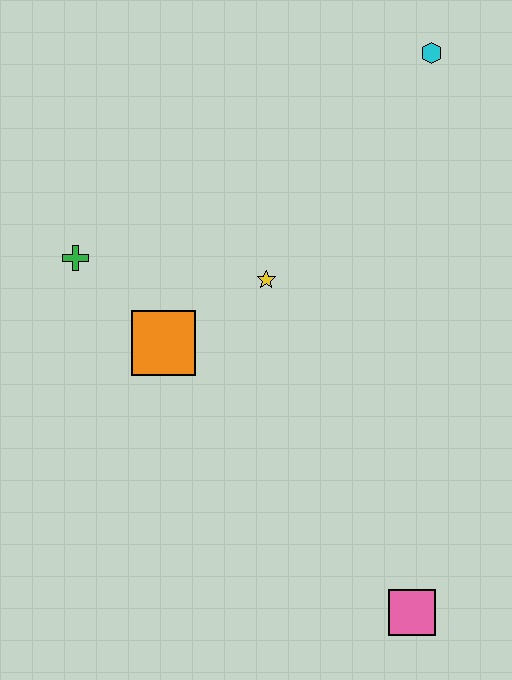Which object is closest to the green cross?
The orange square is closest to the green cross.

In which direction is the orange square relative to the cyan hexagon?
The orange square is below the cyan hexagon.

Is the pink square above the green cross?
No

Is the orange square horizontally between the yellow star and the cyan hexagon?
No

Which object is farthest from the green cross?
The pink square is farthest from the green cross.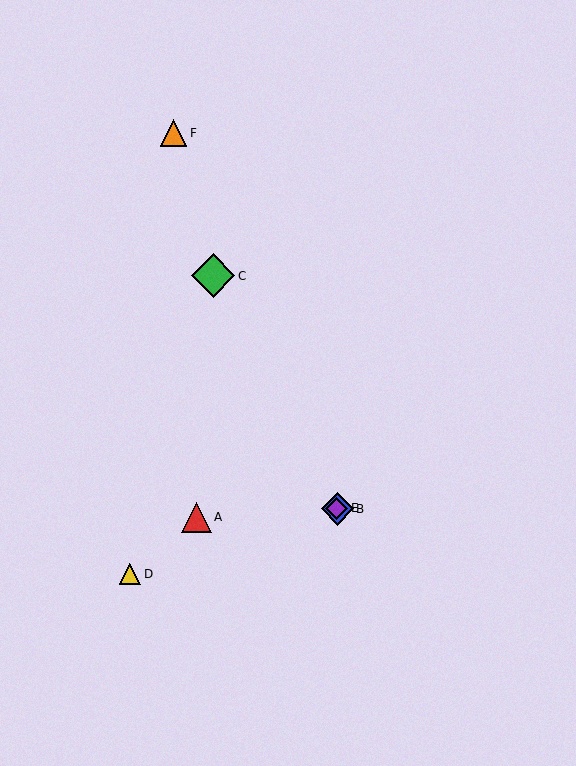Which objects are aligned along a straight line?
Objects B, C, E are aligned along a straight line.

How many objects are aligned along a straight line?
3 objects (B, C, E) are aligned along a straight line.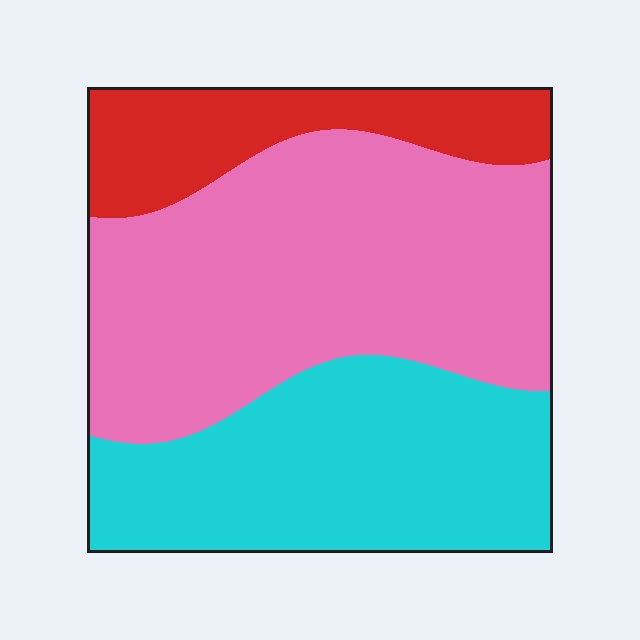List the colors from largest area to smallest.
From largest to smallest: pink, cyan, red.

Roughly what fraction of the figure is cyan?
Cyan covers 34% of the figure.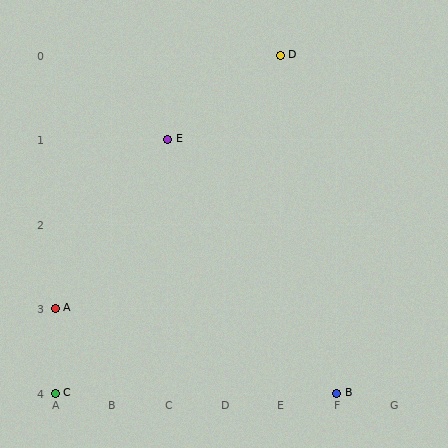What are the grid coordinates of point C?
Point C is at grid coordinates (A, 4).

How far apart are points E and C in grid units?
Points E and C are 2 columns and 3 rows apart (about 3.6 grid units diagonally).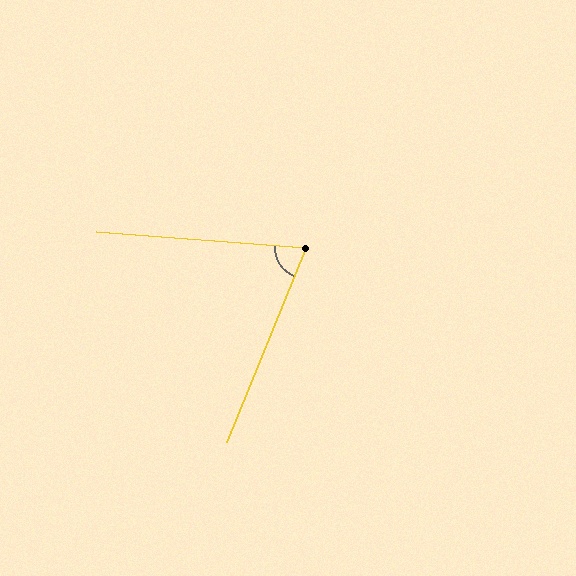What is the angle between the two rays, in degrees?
Approximately 72 degrees.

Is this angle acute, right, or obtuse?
It is acute.